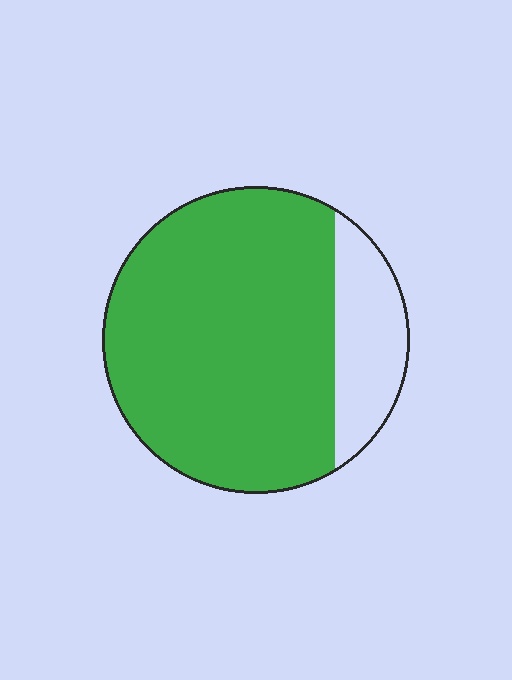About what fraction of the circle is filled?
About four fifths (4/5).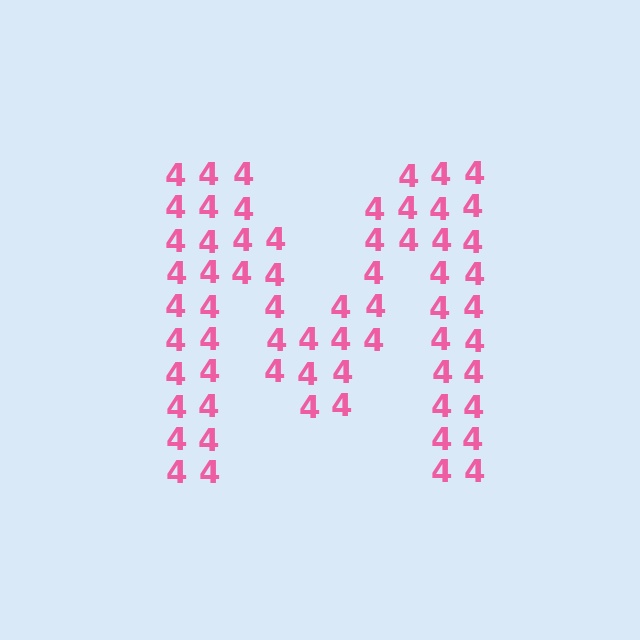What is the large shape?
The large shape is the letter M.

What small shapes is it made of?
It is made of small digit 4's.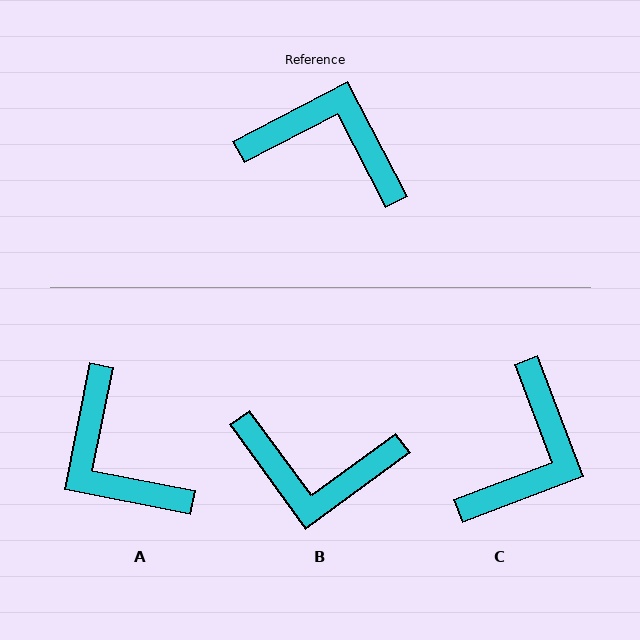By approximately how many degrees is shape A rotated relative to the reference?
Approximately 141 degrees counter-clockwise.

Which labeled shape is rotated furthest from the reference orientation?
B, about 171 degrees away.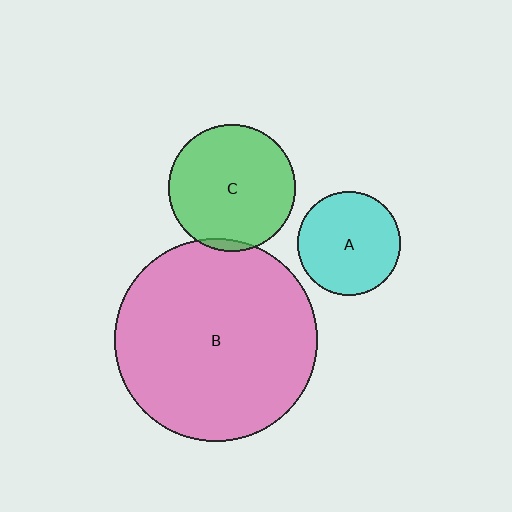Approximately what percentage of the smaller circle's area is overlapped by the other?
Approximately 5%.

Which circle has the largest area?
Circle B (pink).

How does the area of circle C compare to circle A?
Approximately 1.5 times.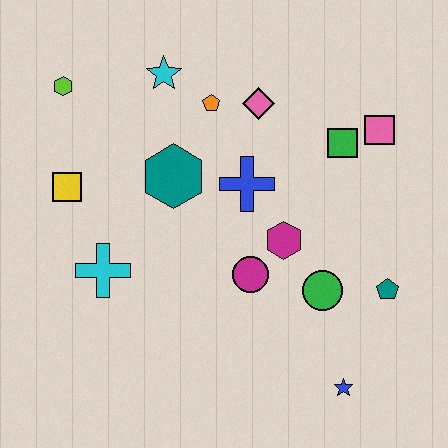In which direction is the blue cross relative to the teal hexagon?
The blue cross is to the right of the teal hexagon.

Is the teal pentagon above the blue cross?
No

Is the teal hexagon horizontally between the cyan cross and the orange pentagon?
Yes